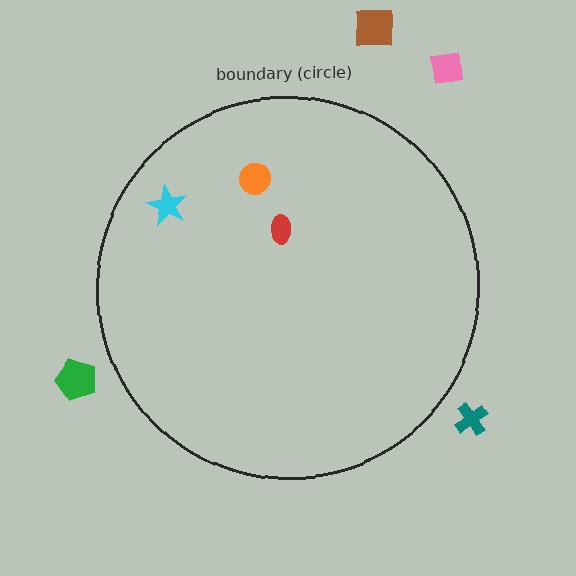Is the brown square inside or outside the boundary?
Outside.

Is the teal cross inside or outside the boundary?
Outside.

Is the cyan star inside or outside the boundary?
Inside.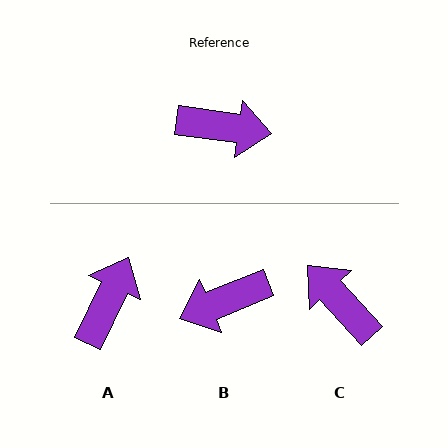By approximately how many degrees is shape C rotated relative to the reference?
Approximately 140 degrees counter-clockwise.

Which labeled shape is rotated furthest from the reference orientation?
B, about 150 degrees away.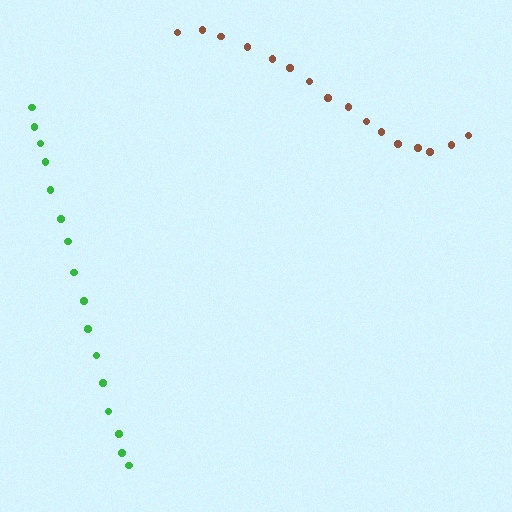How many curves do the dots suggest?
There are 2 distinct paths.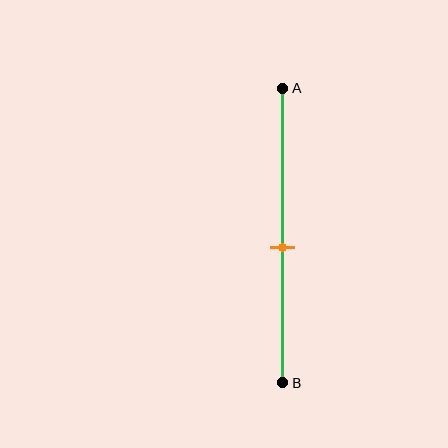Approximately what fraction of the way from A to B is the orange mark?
The orange mark is approximately 55% of the way from A to B.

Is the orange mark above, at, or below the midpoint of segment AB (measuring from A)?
The orange mark is below the midpoint of segment AB.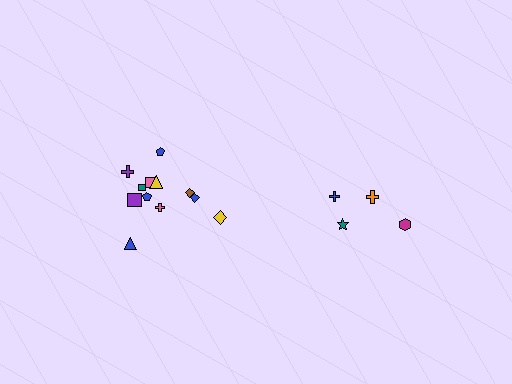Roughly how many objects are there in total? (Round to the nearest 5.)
Roughly 15 objects in total.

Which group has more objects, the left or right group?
The left group.